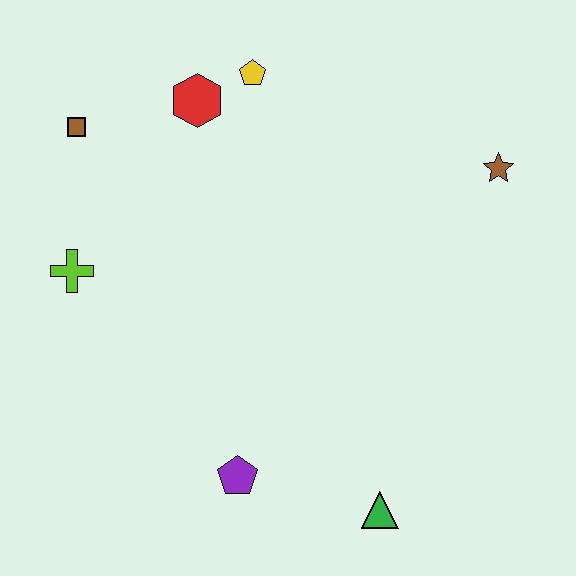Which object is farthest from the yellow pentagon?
The green triangle is farthest from the yellow pentagon.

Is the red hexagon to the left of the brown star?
Yes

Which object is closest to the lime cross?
The brown square is closest to the lime cross.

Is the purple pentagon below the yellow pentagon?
Yes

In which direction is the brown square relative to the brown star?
The brown square is to the left of the brown star.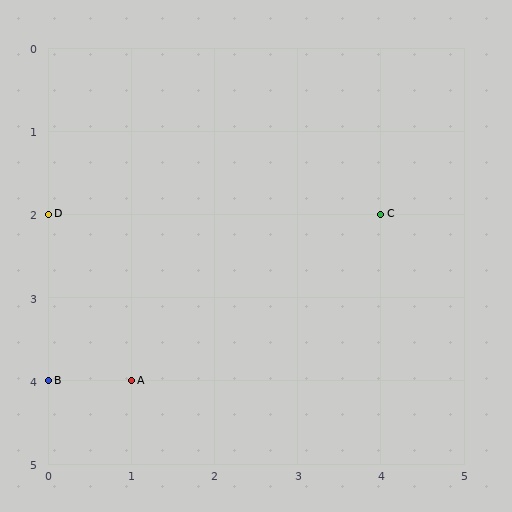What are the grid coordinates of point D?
Point D is at grid coordinates (0, 2).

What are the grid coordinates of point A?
Point A is at grid coordinates (1, 4).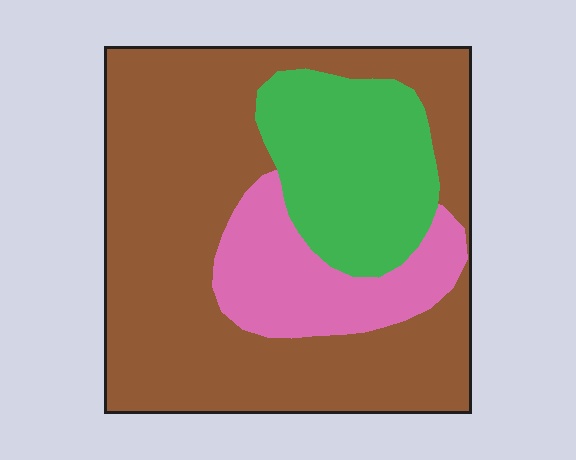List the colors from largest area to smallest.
From largest to smallest: brown, green, pink.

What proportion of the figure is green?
Green takes up less than a quarter of the figure.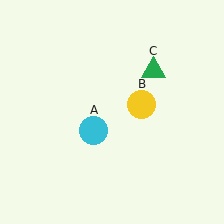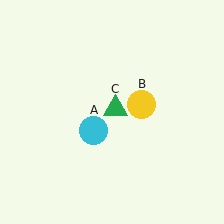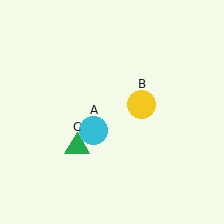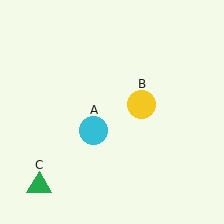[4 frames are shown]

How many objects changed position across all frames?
1 object changed position: green triangle (object C).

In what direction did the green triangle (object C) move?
The green triangle (object C) moved down and to the left.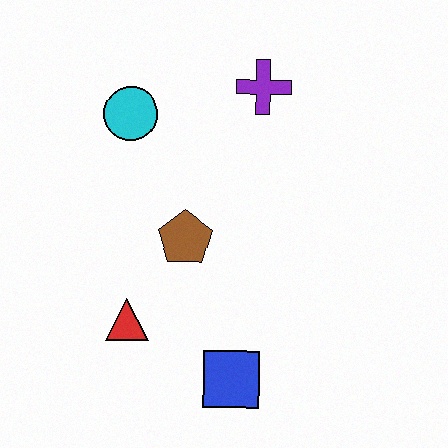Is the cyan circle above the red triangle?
Yes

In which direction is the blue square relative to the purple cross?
The blue square is below the purple cross.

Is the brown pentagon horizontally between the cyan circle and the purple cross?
Yes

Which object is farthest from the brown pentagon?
The purple cross is farthest from the brown pentagon.